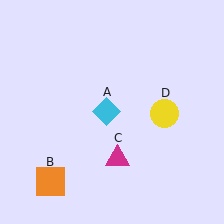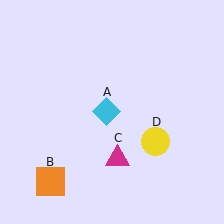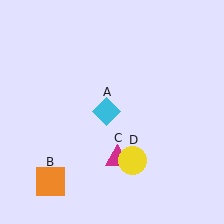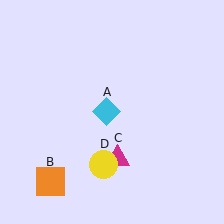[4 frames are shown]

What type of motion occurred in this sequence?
The yellow circle (object D) rotated clockwise around the center of the scene.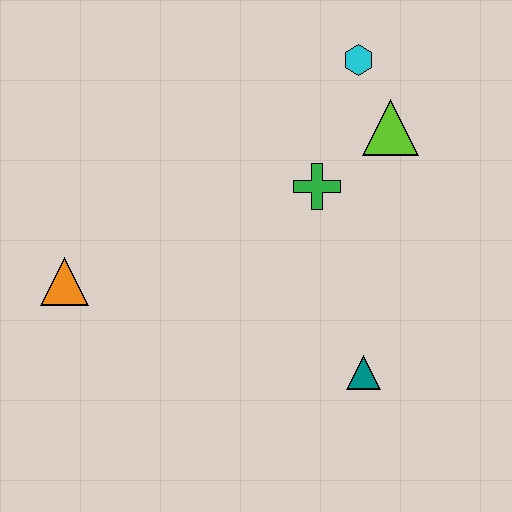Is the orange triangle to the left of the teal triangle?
Yes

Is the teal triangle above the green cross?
No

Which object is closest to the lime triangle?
The cyan hexagon is closest to the lime triangle.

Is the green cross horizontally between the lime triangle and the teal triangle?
No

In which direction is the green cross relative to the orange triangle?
The green cross is to the right of the orange triangle.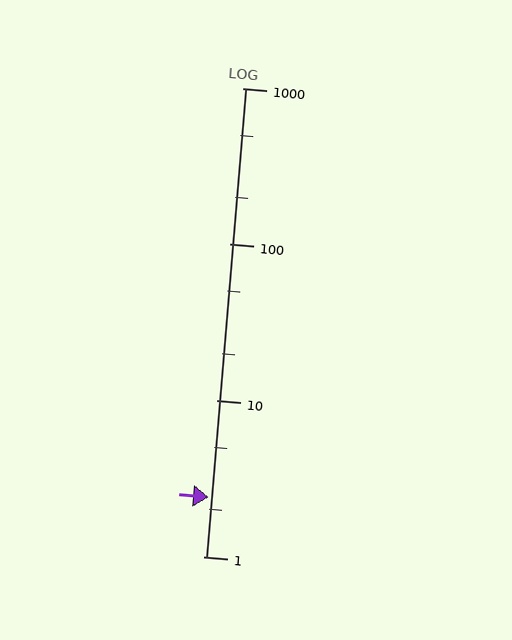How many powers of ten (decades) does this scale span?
The scale spans 3 decades, from 1 to 1000.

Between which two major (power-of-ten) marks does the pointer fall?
The pointer is between 1 and 10.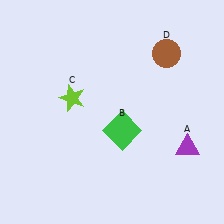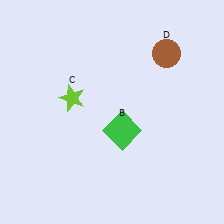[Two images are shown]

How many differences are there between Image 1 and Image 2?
There is 1 difference between the two images.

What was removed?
The purple triangle (A) was removed in Image 2.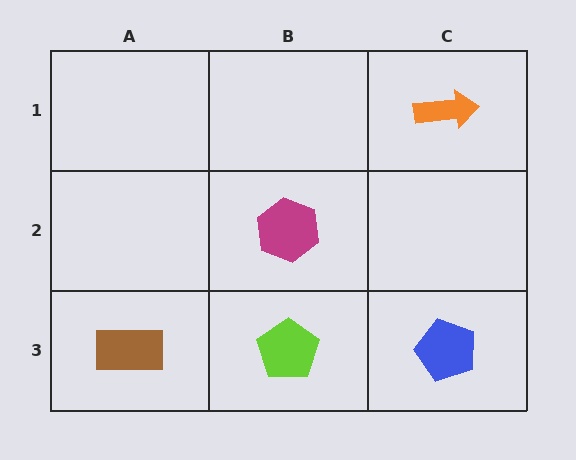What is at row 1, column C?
An orange arrow.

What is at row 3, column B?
A lime pentagon.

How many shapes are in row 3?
3 shapes.